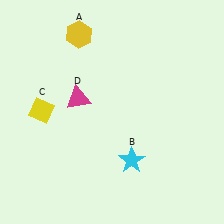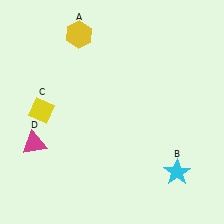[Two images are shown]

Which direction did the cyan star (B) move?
The cyan star (B) moved right.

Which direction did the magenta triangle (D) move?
The magenta triangle (D) moved down.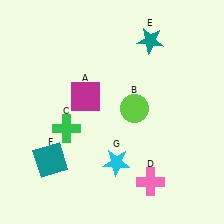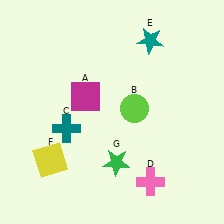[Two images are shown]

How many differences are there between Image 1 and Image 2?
There are 3 differences between the two images.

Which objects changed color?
C changed from green to teal. F changed from teal to yellow. G changed from cyan to green.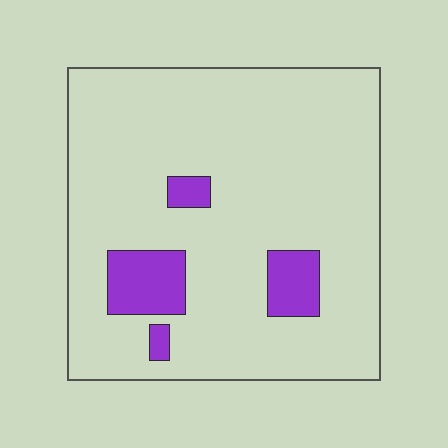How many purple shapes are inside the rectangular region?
4.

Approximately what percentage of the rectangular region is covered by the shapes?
Approximately 10%.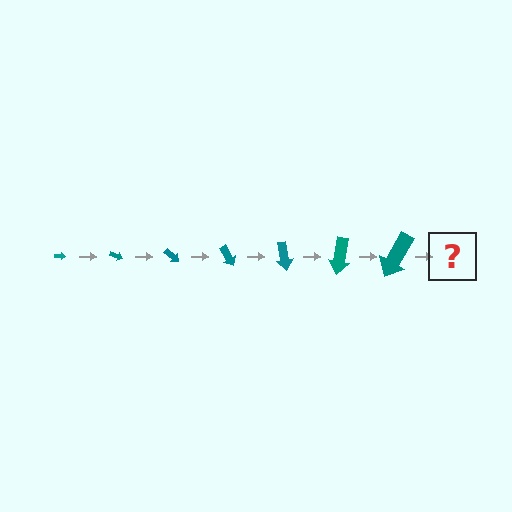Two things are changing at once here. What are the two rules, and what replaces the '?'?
The two rules are that the arrow grows larger each step and it rotates 20 degrees each step. The '?' should be an arrow, larger than the previous one and rotated 140 degrees from the start.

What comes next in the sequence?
The next element should be an arrow, larger than the previous one and rotated 140 degrees from the start.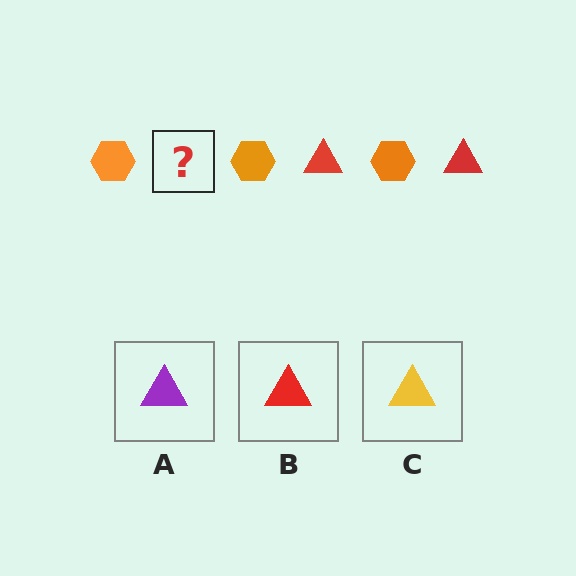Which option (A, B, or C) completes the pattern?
B.